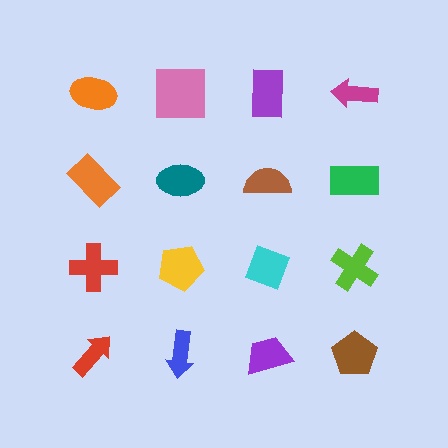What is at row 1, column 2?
A pink square.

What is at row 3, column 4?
A lime cross.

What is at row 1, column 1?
An orange ellipse.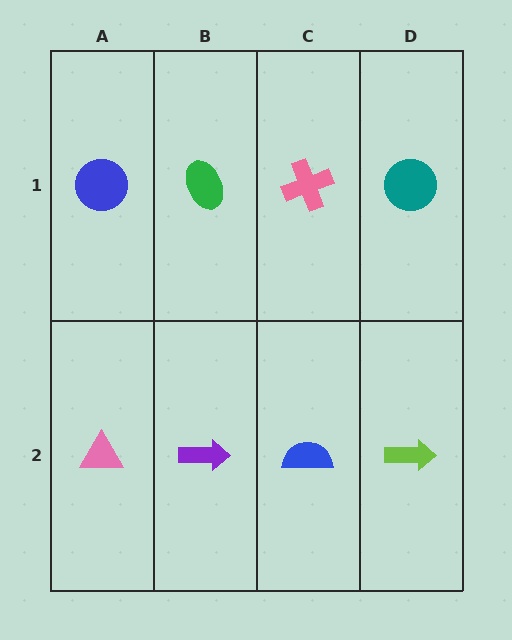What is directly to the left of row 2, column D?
A blue semicircle.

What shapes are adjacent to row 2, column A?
A blue circle (row 1, column A), a purple arrow (row 2, column B).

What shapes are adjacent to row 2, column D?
A teal circle (row 1, column D), a blue semicircle (row 2, column C).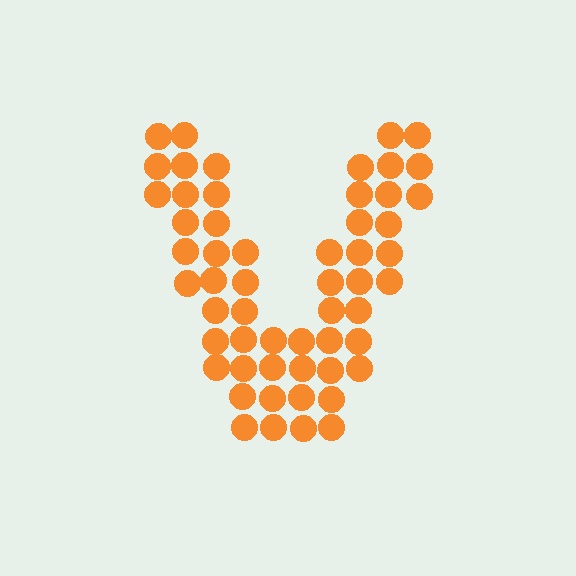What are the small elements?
The small elements are circles.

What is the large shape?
The large shape is the letter V.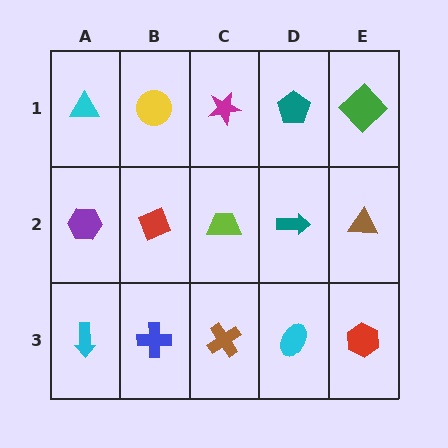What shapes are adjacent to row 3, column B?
A red diamond (row 2, column B), a cyan arrow (row 3, column A), a brown cross (row 3, column C).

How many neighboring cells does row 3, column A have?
2.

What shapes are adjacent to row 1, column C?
A lime trapezoid (row 2, column C), a yellow circle (row 1, column B), a teal pentagon (row 1, column D).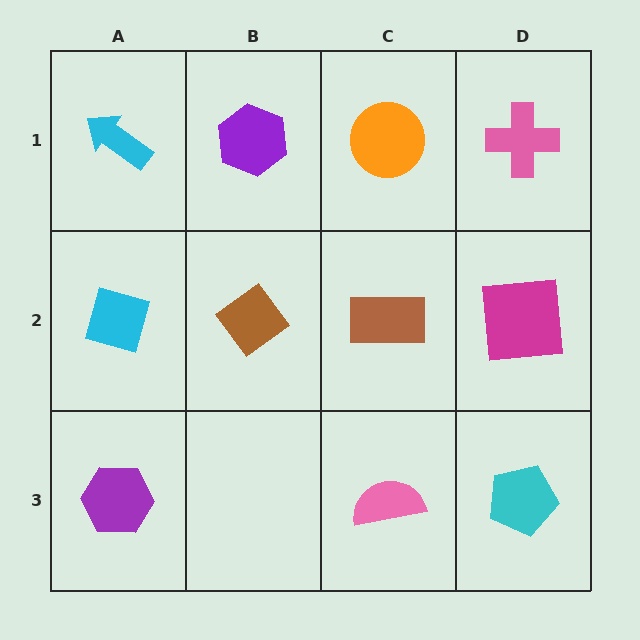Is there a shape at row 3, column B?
No, that cell is empty.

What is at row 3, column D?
A cyan pentagon.